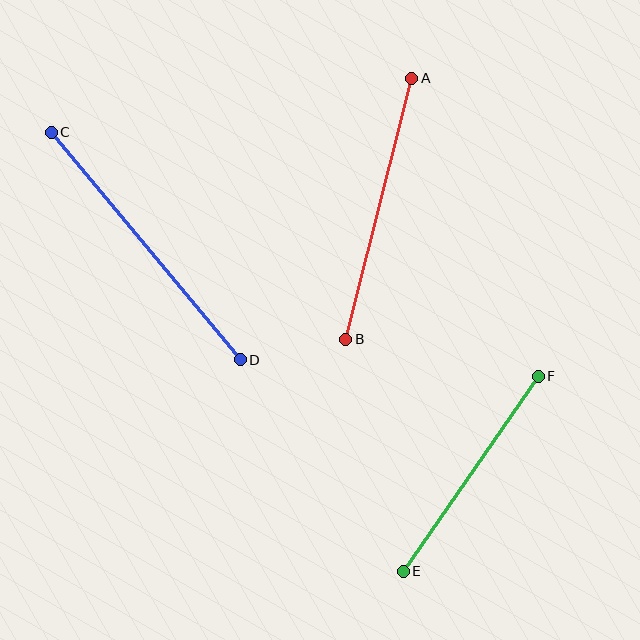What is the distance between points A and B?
The distance is approximately 269 pixels.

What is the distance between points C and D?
The distance is approximately 296 pixels.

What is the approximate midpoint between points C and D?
The midpoint is at approximately (146, 246) pixels.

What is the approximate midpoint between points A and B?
The midpoint is at approximately (379, 209) pixels.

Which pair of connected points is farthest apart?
Points C and D are farthest apart.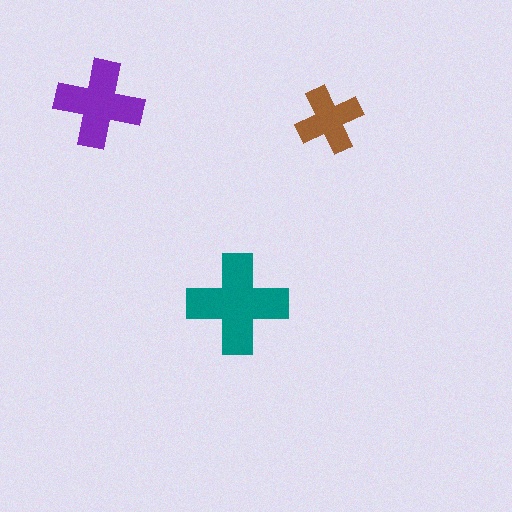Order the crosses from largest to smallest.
the teal one, the purple one, the brown one.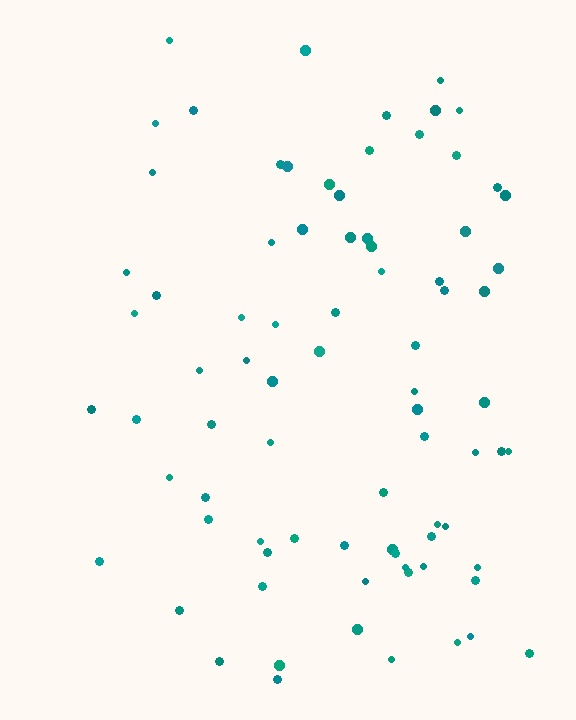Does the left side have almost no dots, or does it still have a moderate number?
Still a moderate number, just noticeably fewer than the right.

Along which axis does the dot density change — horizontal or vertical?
Horizontal.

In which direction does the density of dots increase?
From left to right, with the right side densest.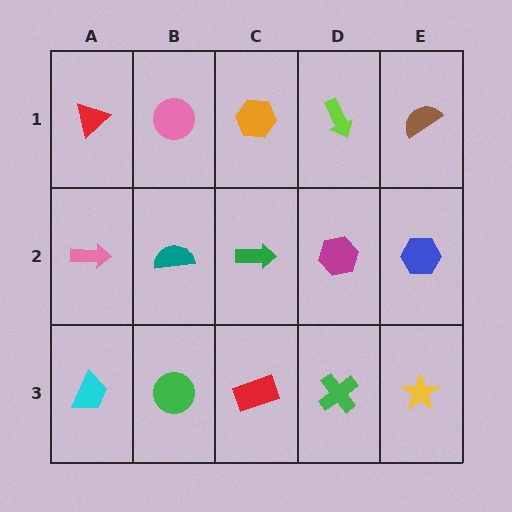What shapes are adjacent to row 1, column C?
A green arrow (row 2, column C), a pink circle (row 1, column B), a lime arrow (row 1, column D).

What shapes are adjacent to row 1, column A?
A pink arrow (row 2, column A), a pink circle (row 1, column B).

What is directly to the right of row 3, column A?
A green circle.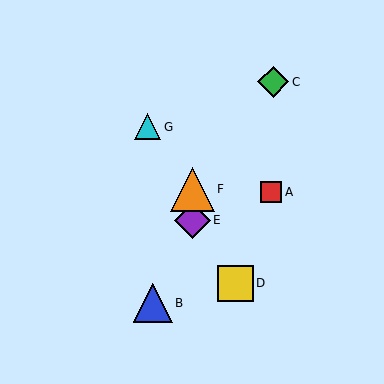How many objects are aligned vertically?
2 objects (E, F) are aligned vertically.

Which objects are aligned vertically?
Objects E, F are aligned vertically.